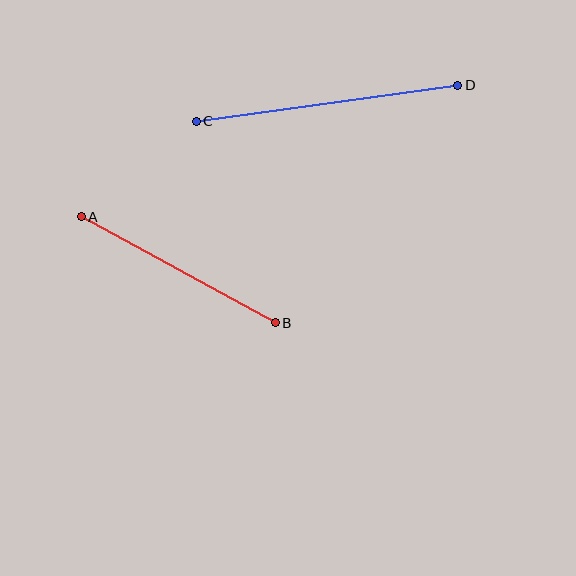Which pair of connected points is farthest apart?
Points C and D are farthest apart.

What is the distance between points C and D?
The distance is approximately 264 pixels.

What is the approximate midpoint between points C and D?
The midpoint is at approximately (327, 103) pixels.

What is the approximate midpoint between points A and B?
The midpoint is at approximately (178, 270) pixels.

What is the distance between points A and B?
The distance is approximately 221 pixels.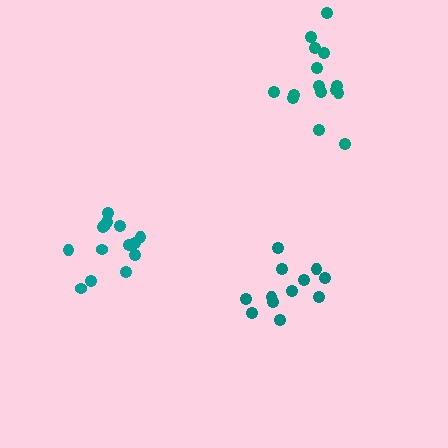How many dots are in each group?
Group 1: 12 dots, Group 2: 14 dots, Group 3: 15 dots (41 total).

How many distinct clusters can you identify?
There are 3 distinct clusters.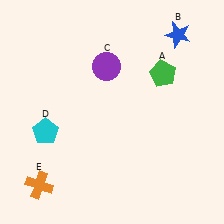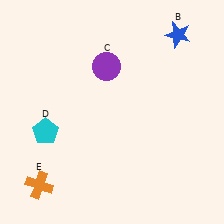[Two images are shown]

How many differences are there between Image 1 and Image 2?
There is 1 difference between the two images.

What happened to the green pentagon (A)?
The green pentagon (A) was removed in Image 2. It was in the top-right area of Image 1.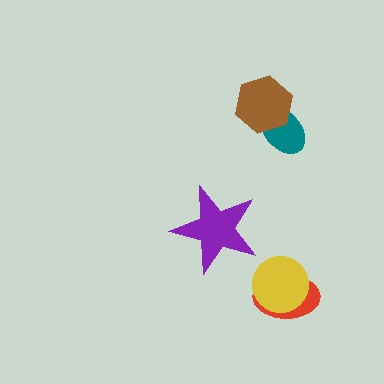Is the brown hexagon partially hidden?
No, no other shape covers it.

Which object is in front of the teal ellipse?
The brown hexagon is in front of the teal ellipse.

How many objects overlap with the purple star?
0 objects overlap with the purple star.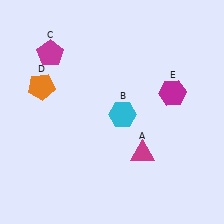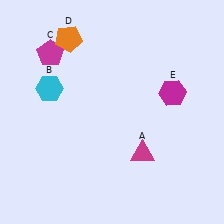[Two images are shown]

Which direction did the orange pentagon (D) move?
The orange pentagon (D) moved up.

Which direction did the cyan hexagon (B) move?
The cyan hexagon (B) moved left.